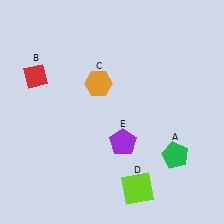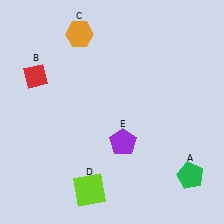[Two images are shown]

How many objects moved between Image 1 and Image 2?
3 objects moved between the two images.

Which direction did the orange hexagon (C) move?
The orange hexagon (C) moved up.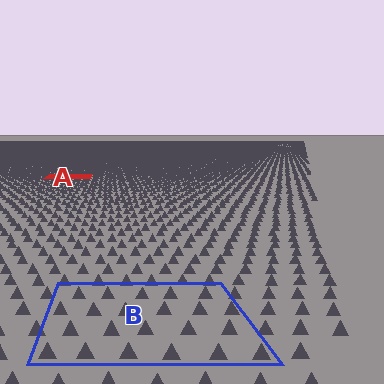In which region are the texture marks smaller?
The texture marks are smaller in region A, because it is farther away.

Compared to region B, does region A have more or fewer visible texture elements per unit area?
Region A has more texture elements per unit area — they are packed more densely because it is farther away.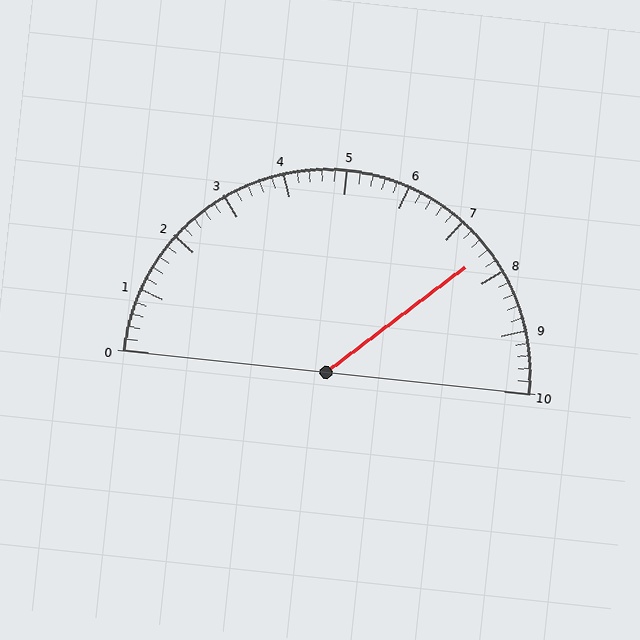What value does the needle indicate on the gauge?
The needle indicates approximately 7.6.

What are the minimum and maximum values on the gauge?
The gauge ranges from 0 to 10.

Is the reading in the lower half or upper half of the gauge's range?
The reading is in the upper half of the range (0 to 10).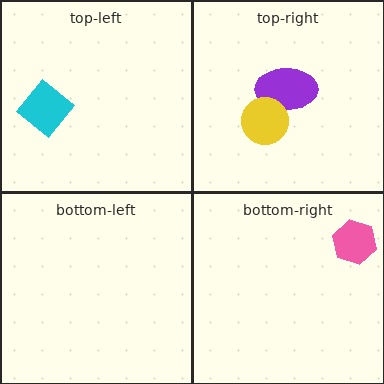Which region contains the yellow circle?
The top-right region.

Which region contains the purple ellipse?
The top-right region.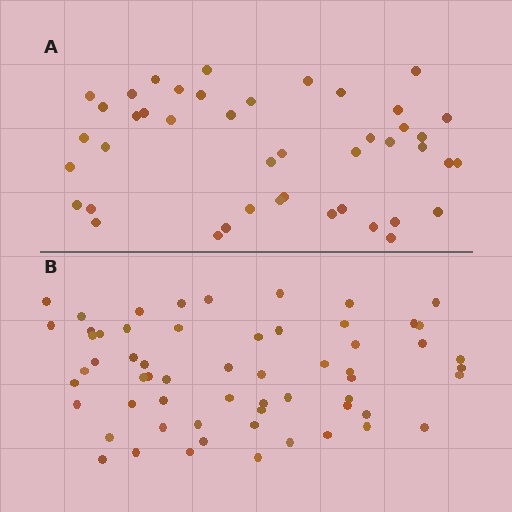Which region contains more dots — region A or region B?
Region B (the bottom region) has more dots.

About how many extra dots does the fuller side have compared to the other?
Region B has approximately 15 more dots than region A.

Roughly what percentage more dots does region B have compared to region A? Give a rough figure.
About 35% more.